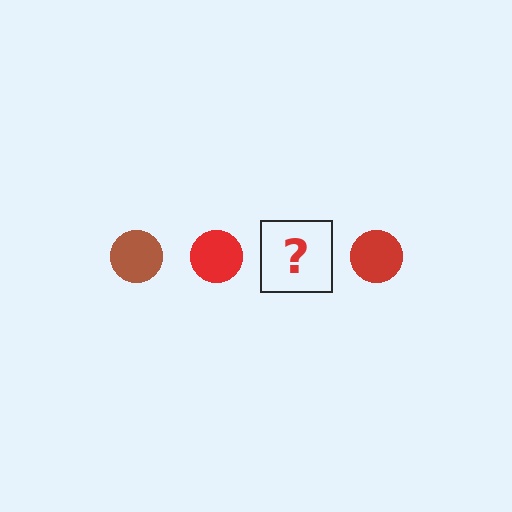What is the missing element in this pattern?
The missing element is a brown circle.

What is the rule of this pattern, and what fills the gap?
The rule is that the pattern cycles through brown, red circles. The gap should be filled with a brown circle.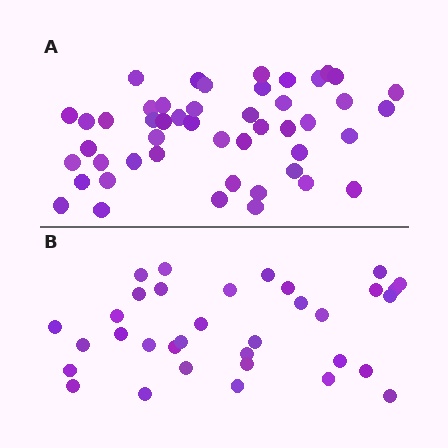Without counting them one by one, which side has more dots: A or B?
Region A (the top region) has more dots.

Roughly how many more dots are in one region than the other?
Region A has approximately 15 more dots than region B.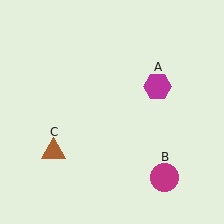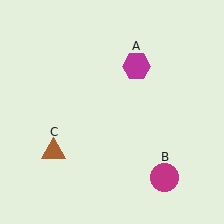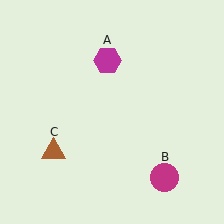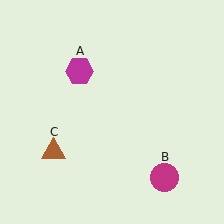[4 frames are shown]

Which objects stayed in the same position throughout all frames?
Magenta circle (object B) and brown triangle (object C) remained stationary.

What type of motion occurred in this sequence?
The magenta hexagon (object A) rotated counterclockwise around the center of the scene.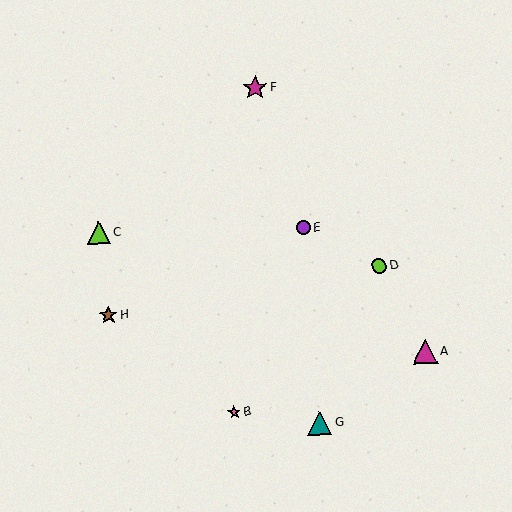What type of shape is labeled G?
Shape G is a teal triangle.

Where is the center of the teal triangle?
The center of the teal triangle is at (320, 423).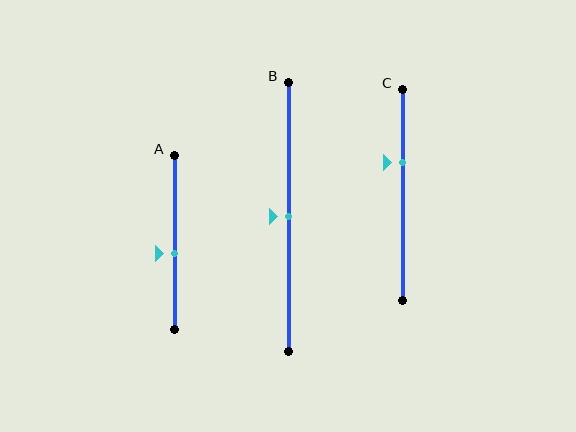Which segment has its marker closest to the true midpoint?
Segment B has its marker closest to the true midpoint.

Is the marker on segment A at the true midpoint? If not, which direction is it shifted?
No, the marker on segment A is shifted downward by about 6% of the segment length.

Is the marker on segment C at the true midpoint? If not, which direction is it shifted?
No, the marker on segment C is shifted upward by about 15% of the segment length.